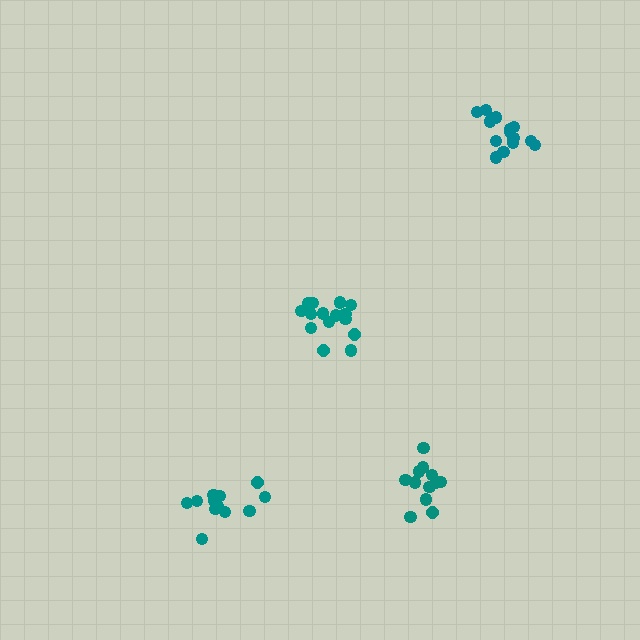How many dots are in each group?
Group 1: 12 dots, Group 2: 13 dots, Group 3: 15 dots, Group 4: 15 dots (55 total).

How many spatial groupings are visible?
There are 4 spatial groupings.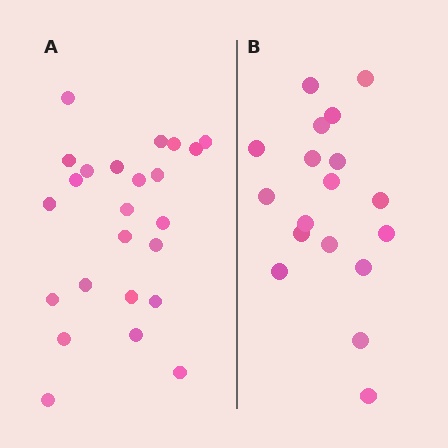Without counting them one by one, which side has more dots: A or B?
Region A (the left region) has more dots.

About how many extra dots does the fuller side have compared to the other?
Region A has about 6 more dots than region B.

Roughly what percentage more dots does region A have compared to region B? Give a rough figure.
About 35% more.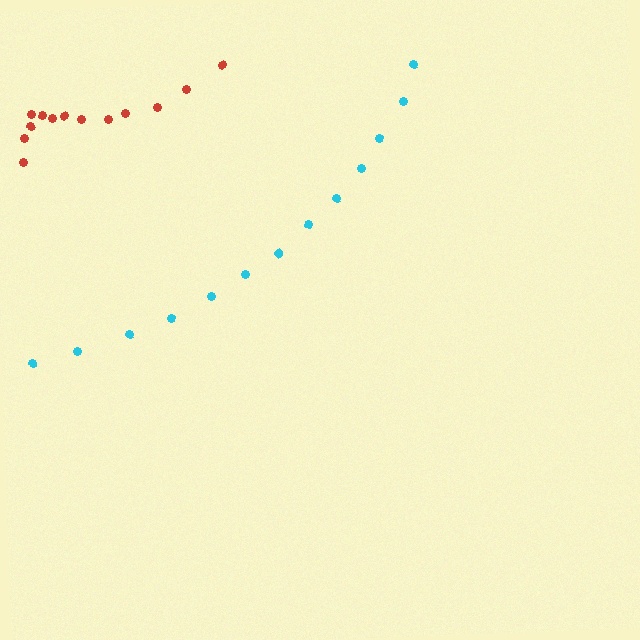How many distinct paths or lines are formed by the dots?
There are 2 distinct paths.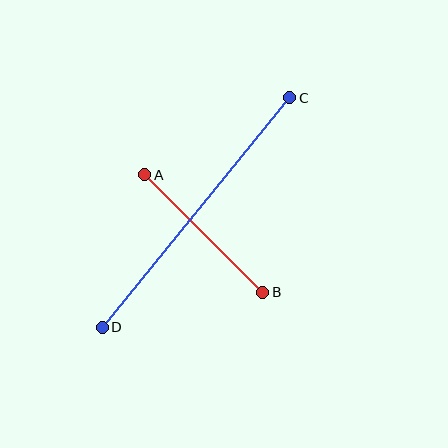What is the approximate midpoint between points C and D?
The midpoint is at approximately (196, 213) pixels.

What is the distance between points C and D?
The distance is approximately 296 pixels.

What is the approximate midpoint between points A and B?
The midpoint is at approximately (204, 234) pixels.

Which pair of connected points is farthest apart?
Points C and D are farthest apart.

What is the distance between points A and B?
The distance is approximately 166 pixels.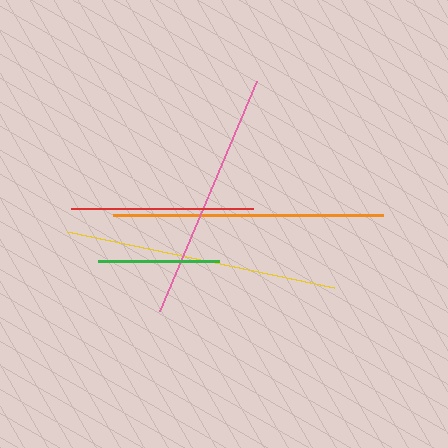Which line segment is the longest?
The yellow line is the longest at approximately 273 pixels.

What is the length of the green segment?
The green segment is approximately 120 pixels long.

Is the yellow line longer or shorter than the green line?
The yellow line is longer than the green line.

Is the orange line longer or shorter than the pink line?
The orange line is longer than the pink line.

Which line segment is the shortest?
The green line is the shortest at approximately 120 pixels.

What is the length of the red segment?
The red segment is approximately 182 pixels long.